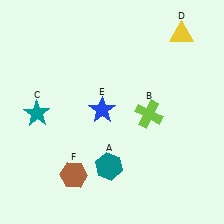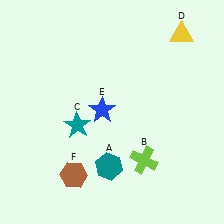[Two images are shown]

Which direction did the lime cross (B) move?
The lime cross (B) moved down.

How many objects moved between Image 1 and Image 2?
2 objects moved between the two images.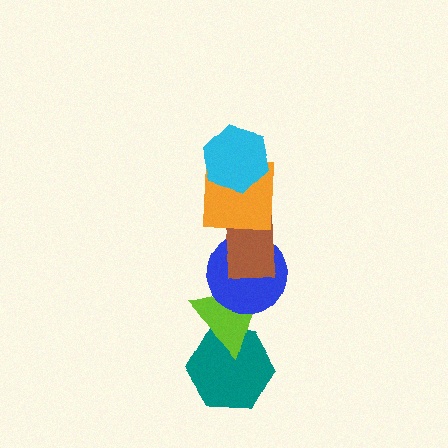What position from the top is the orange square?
The orange square is 2nd from the top.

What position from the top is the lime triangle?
The lime triangle is 5th from the top.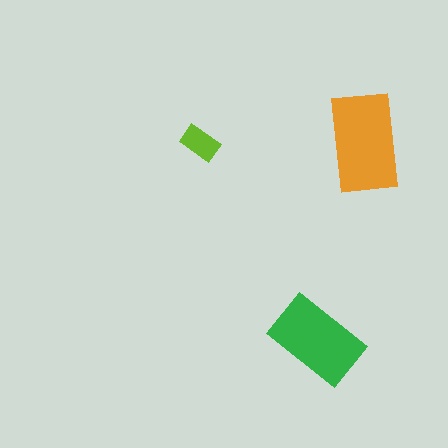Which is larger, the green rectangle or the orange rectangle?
The orange one.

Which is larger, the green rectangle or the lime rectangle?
The green one.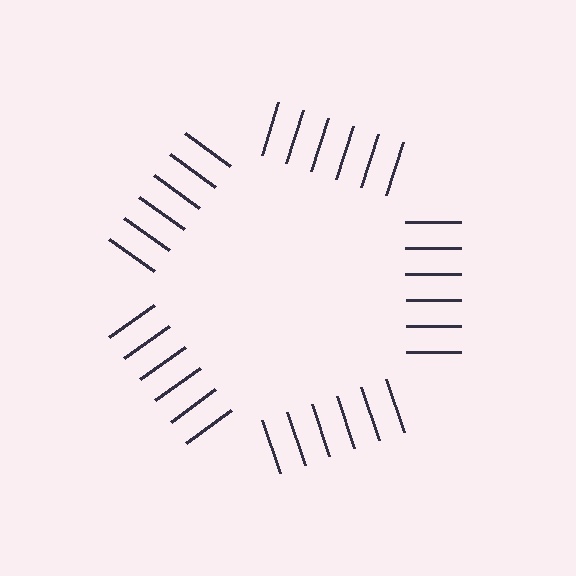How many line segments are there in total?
30 — 6 along each of the 5 edges.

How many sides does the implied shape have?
5 sides — the line-ends trace a pentagon.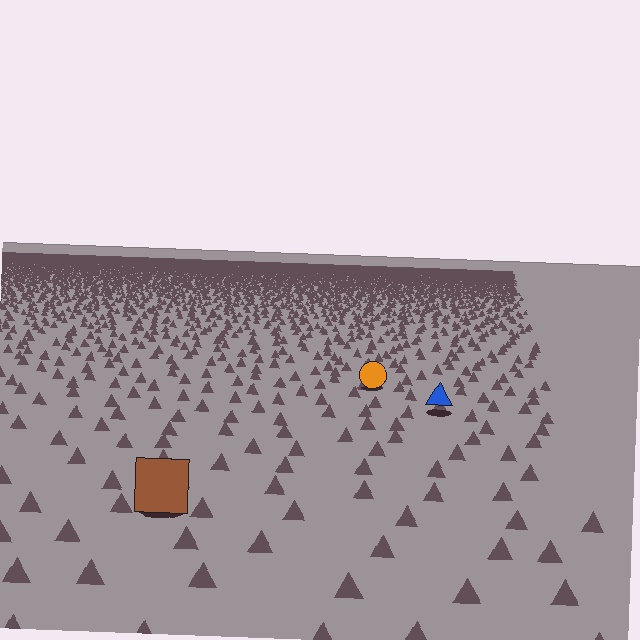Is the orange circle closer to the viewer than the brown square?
No. The brown square is closer — you can tell from the texture gradient: the ground texture is coarser near it.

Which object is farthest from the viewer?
The orange circle is farthest from the viewer. It appears smaller and the ground texture around it is denser.